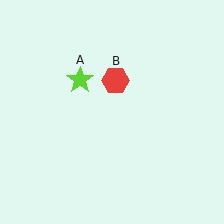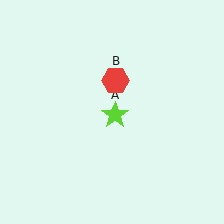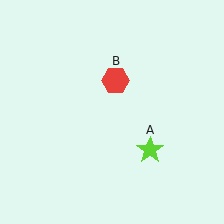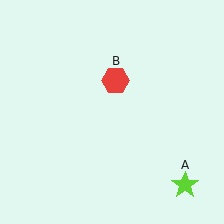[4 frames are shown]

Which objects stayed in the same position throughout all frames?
Red hexagon (object B) remained stationary.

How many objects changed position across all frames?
1 object changed position: lime star (object A).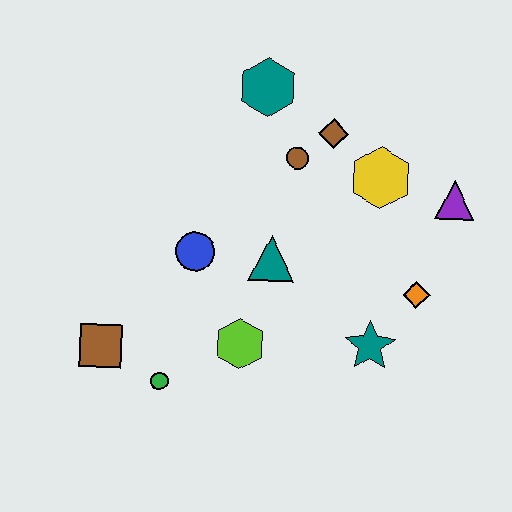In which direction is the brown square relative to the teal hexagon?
The brown square is below the teal hexagon.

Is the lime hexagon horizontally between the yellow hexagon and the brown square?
Yes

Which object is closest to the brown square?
The green circle is closest to the brown square.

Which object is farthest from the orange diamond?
The brown square is farthest from the orange diamond.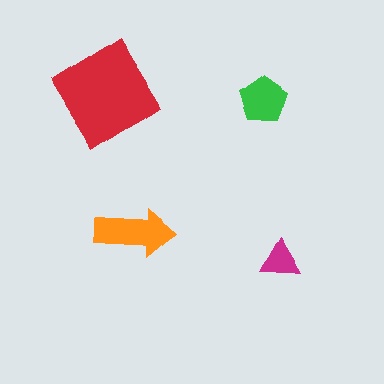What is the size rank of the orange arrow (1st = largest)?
2nd.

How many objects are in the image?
There are 4 objects in the image.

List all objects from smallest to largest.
The magenta triangle, the green pentagon, the orange arrow, the red diamond.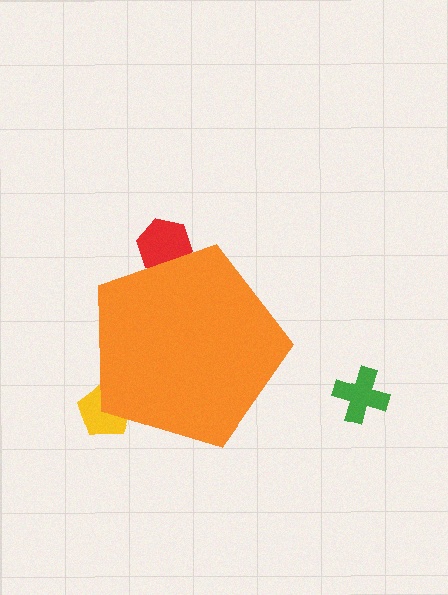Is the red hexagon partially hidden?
Yes, the red hexagon is partially hidden behind the orange pentagon.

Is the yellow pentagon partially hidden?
Yes, the yellow pentagon is partially hidden behind the orange pentagon.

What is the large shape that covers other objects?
An orange pentagon.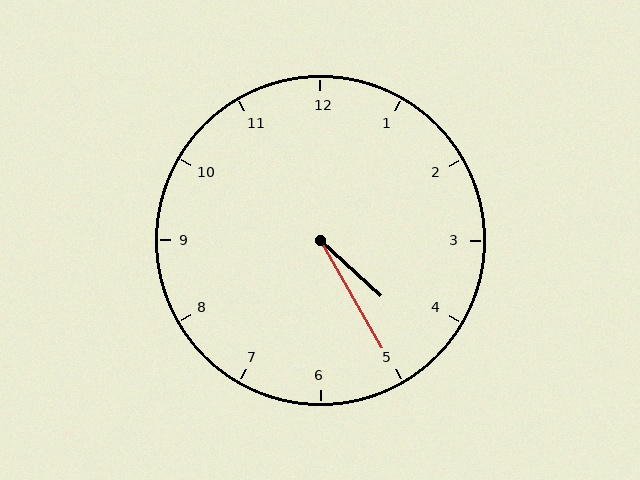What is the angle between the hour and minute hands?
Approximately 18 degrees.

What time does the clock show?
4:25.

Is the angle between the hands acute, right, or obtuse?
It is acute.